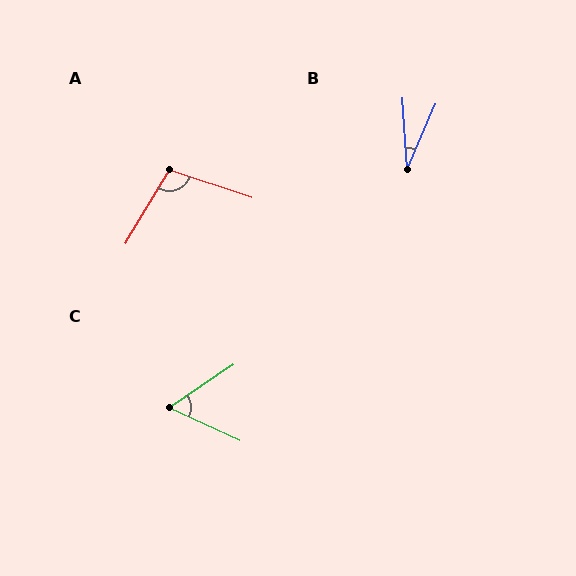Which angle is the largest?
A, at approximately 102 degrees.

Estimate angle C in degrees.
Approximately 59 degrees.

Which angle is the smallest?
B, at approximately 27 degrees.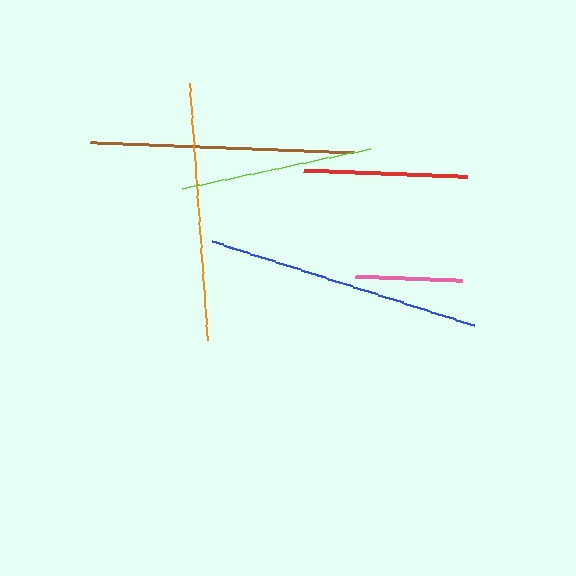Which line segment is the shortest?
The pink line is the shortest at approximately 107 pixels.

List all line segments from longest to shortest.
From longest to shortest: blue, brown, orange, lime, red, pink.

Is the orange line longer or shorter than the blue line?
The blue line is longer than the orange line.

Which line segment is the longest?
The blue line is the longest at approximately 275 pixels.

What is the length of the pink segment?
The pink segment is approximately 107 pixels long.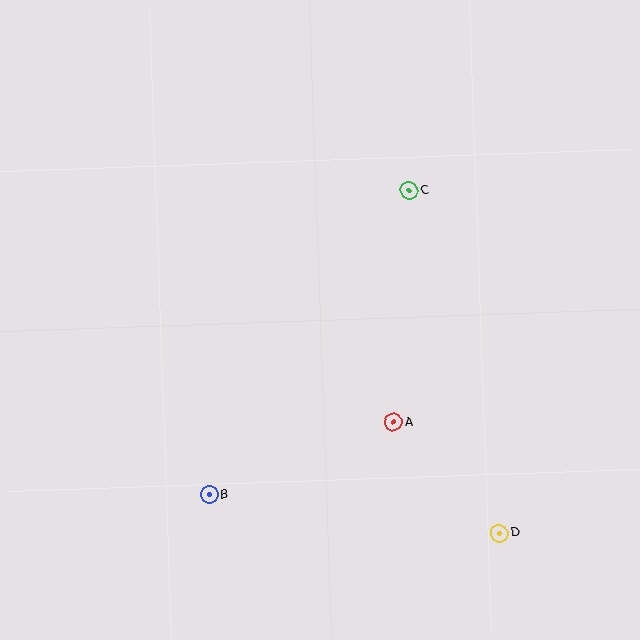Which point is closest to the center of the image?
Point A at (393, 422) is closest to the center.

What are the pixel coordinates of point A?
Point A is at (393, 422).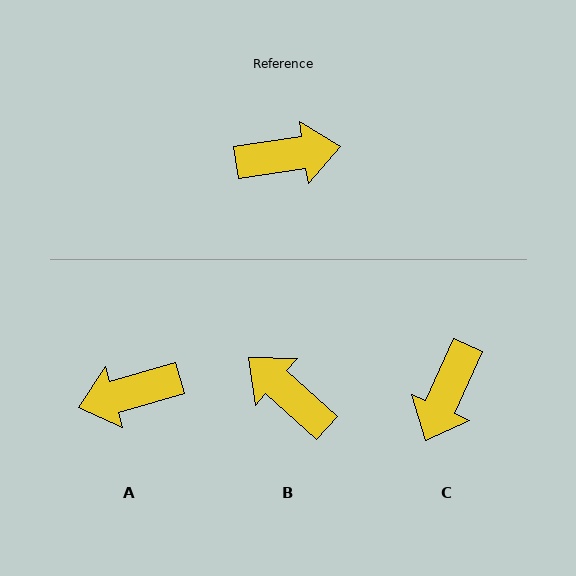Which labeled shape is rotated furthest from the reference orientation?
A, about 172 degrees away.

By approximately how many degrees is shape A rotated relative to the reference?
Approximately 172 degrees clockwise.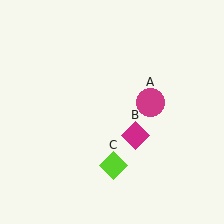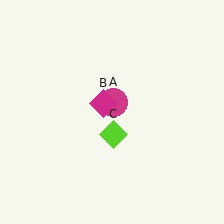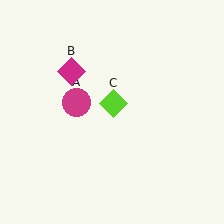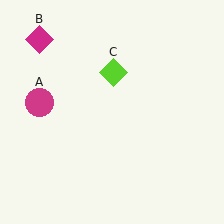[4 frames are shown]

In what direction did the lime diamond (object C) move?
The lime diamond (object C) moved up.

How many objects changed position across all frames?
3 objects changed position: magenta circle (object A), magenta diamond (object B), lime diamond (object C).